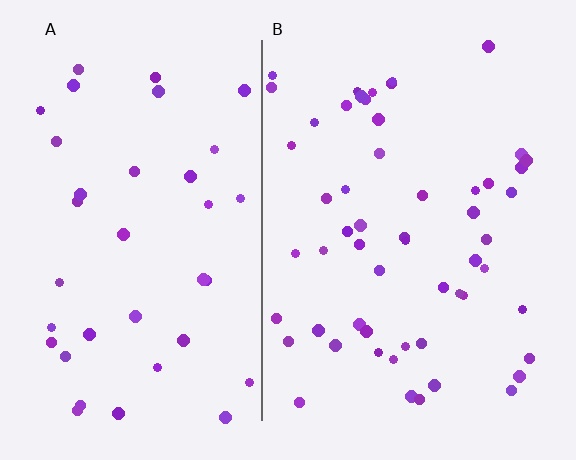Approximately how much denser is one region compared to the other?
Approximately 1.5× — region B over region A.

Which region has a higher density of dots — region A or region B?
B (the right).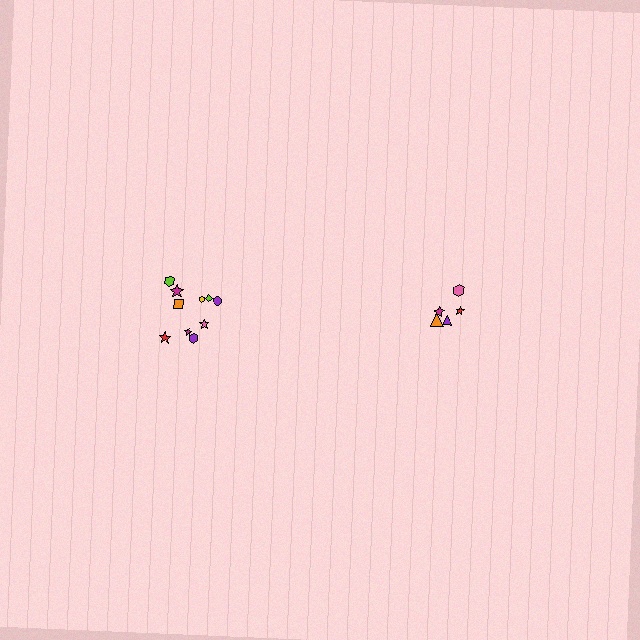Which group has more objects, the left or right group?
The left group.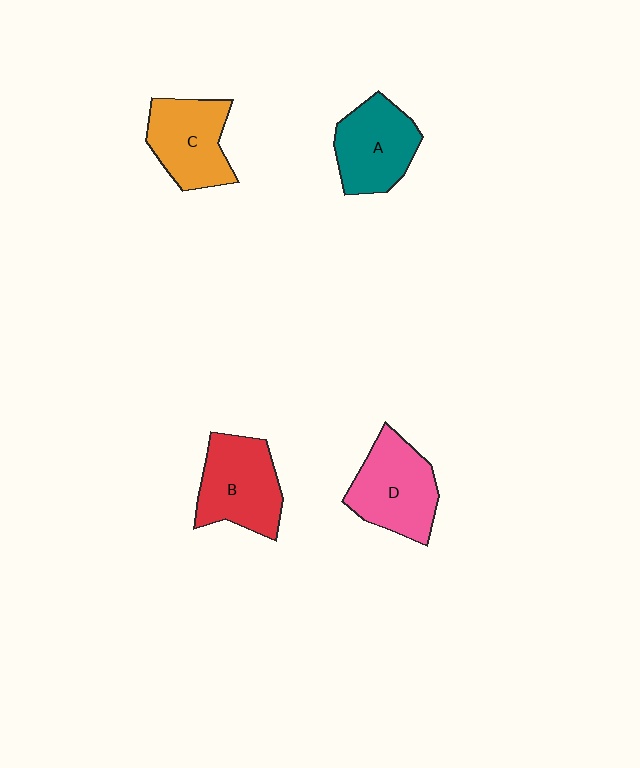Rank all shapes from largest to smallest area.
From largest to smallest: D (pink), B (red), A (teal), C (orange).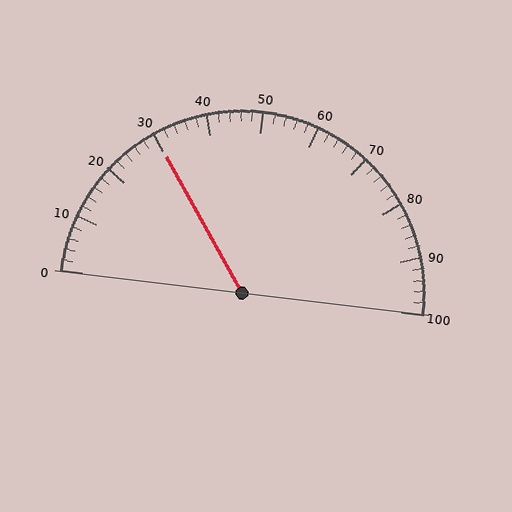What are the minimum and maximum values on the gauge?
The gauge ranges from 0 to 100.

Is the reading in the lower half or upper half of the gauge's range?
The reading is in the lower half of the range (0 to 100).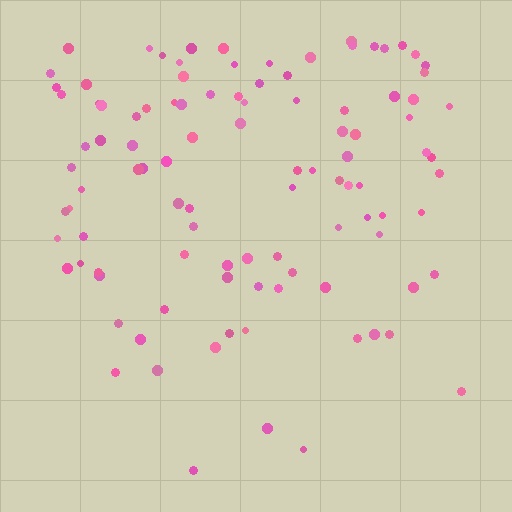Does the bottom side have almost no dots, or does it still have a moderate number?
Still a moderate number, just noticeably fewer than the top.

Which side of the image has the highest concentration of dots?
The top.